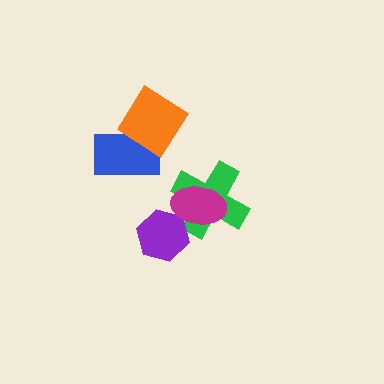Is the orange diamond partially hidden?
No, no other shape covers it.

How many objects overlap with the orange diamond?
1 object overlaps with the orange diamond.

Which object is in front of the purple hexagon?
The magenta ellipse is in front of the purple hexagon.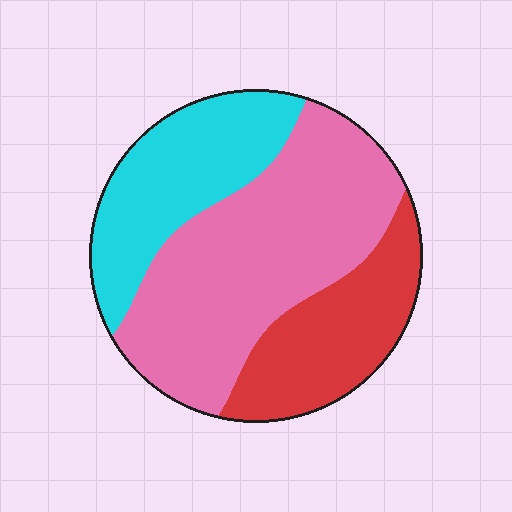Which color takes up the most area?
Pink, at roughly 50%.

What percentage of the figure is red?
Red takes up about one quarter (1/4) of the figure.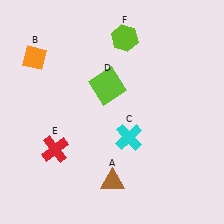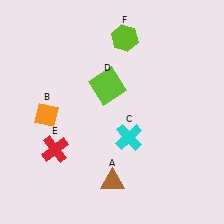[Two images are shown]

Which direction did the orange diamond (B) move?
The orange diamond (B) moved down.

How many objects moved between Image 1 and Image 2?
1 object moved between the two images.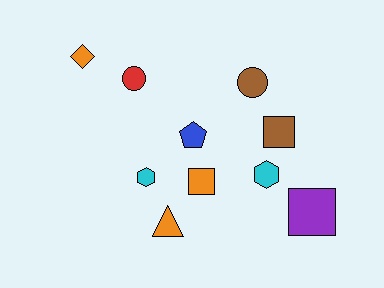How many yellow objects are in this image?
There are no yellow objects.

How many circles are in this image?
There are 2 circles.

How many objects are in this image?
There are 10 objects.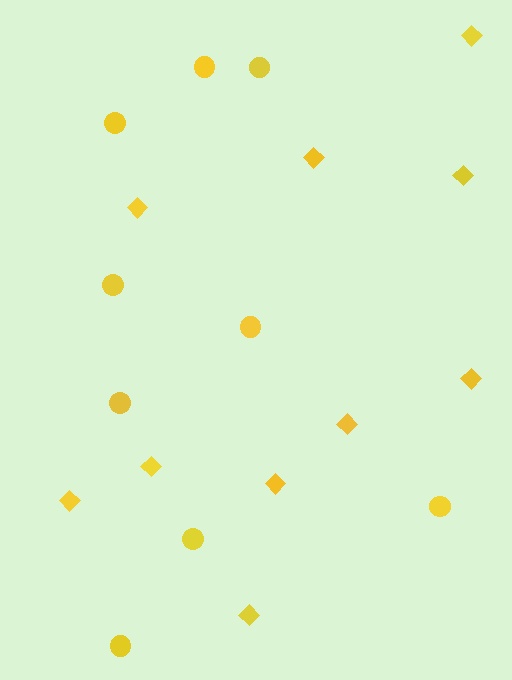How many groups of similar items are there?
There are 2 groups: one group of circles (9) and one group of diamonds (10).